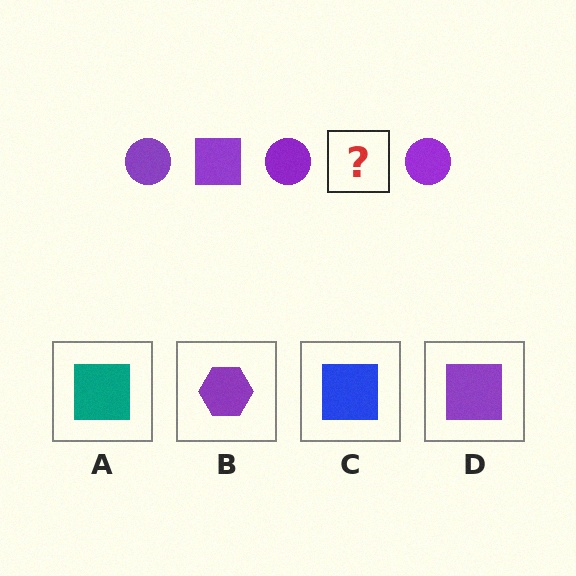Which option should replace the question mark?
Option D.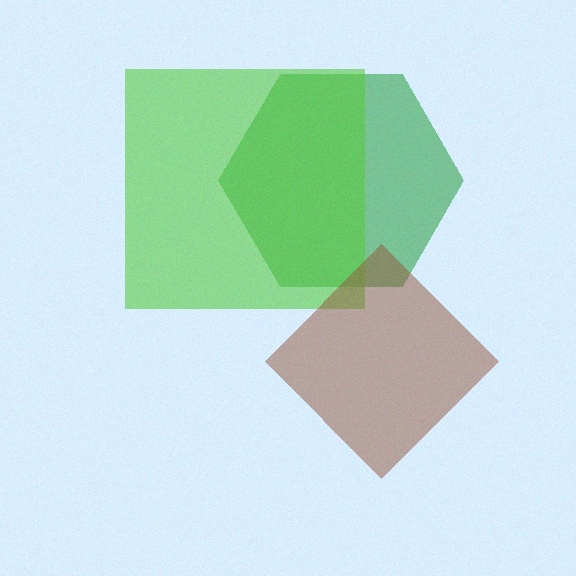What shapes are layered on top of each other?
The layered shapes are: a green hexagon, a lime square, a brown diamond.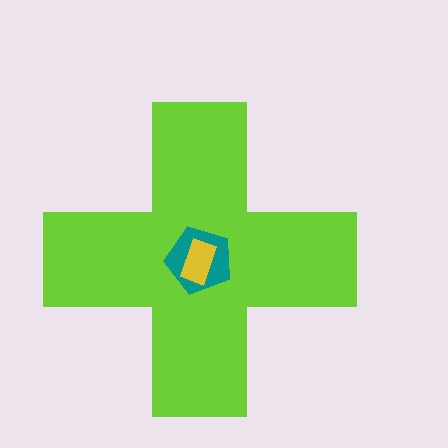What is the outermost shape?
The lime cross.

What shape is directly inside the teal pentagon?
The yellow rectangle.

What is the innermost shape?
The yellow rectangle.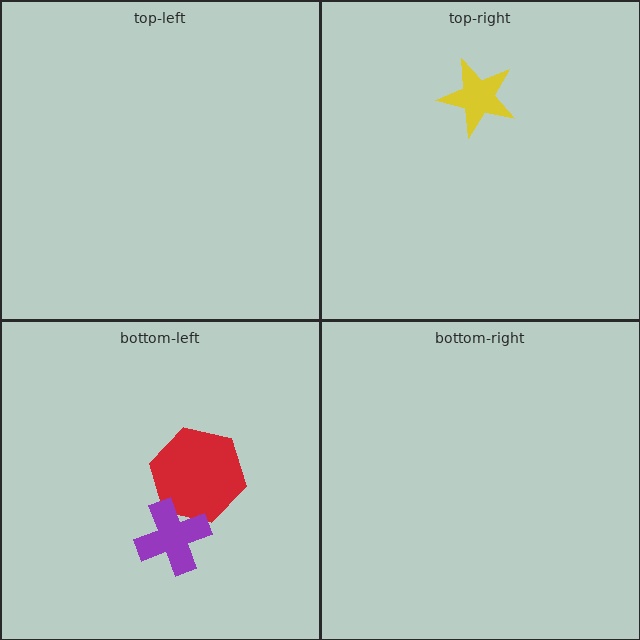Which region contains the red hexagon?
The bottom-left region.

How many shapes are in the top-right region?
1.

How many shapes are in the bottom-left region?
2.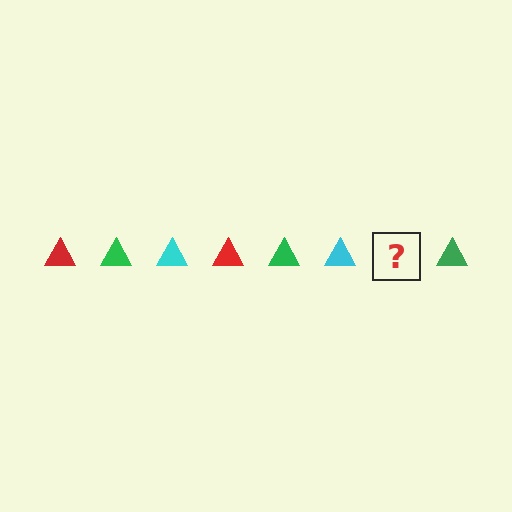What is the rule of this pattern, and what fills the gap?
The rule is that the pattern cycles through red, green, cyan triangles. The gap should be filled with a red triangle.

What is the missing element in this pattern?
The missing element is a red triangle.